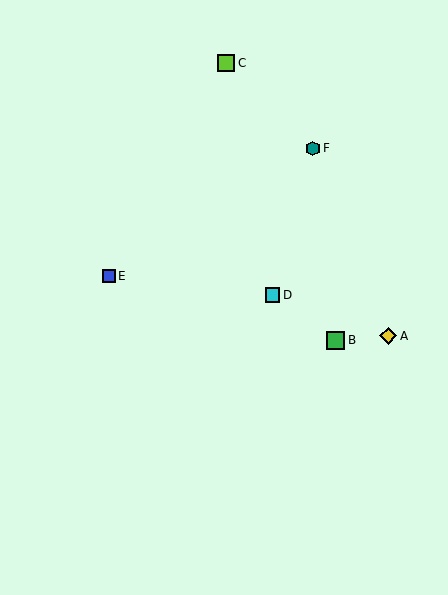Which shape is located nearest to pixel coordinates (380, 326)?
The yellow diamond (labeled A) at (388, 336) is nearest to that location.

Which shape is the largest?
The green square (labeled B) is the largest.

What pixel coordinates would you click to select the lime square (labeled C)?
Click at (226, 63) to select the lime square C.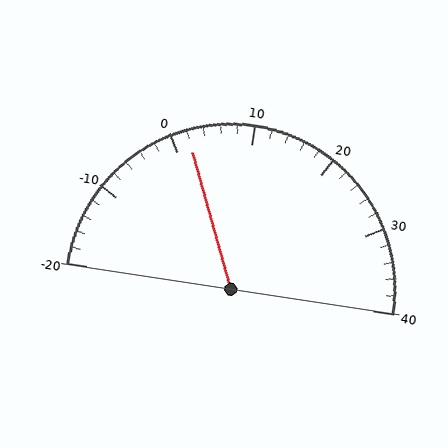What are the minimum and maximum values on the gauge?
The gauge ranges from -20 to 40.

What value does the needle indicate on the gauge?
The needle indicates approximately 2.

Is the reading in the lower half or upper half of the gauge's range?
The reading is in the lower half of the range (-20 to 40).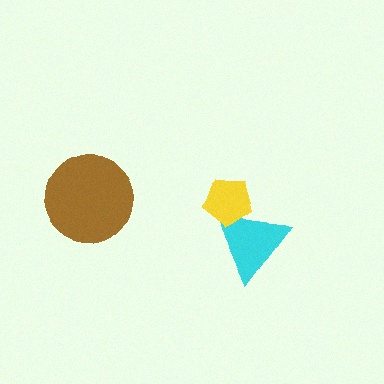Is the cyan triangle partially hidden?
Yes, it is partially covered by another shape.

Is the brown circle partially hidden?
No, no other shape covers it.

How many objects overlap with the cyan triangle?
1 object overlaps with the cyan triangle.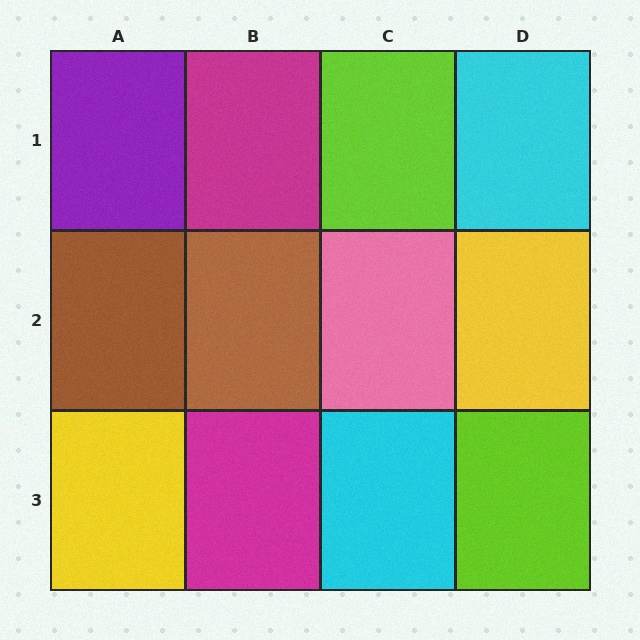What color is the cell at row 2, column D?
Yellow.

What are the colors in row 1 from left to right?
Purple, magenta, lime, cyan.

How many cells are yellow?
2 cells are yellow.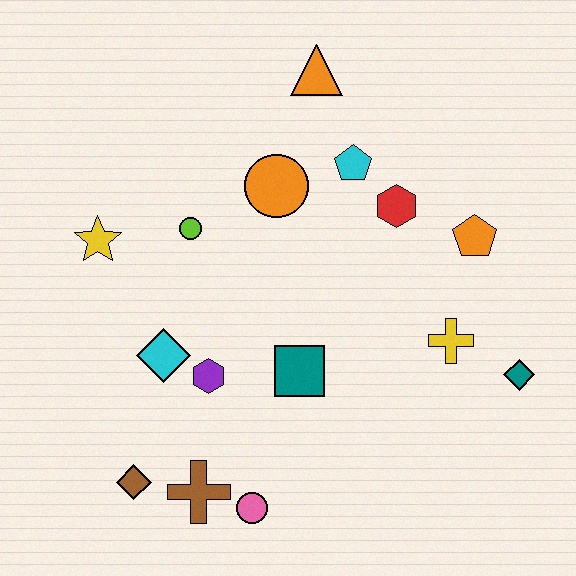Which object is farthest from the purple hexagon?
The orange triangle is farthest from the purple hexagon.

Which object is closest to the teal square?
The purple hexagon is closest to the teal square.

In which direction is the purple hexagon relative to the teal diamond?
The purple hexagon is to the left of the teal diamond.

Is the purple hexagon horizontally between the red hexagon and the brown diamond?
Yes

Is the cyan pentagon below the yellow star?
No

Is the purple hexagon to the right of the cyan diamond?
Yes